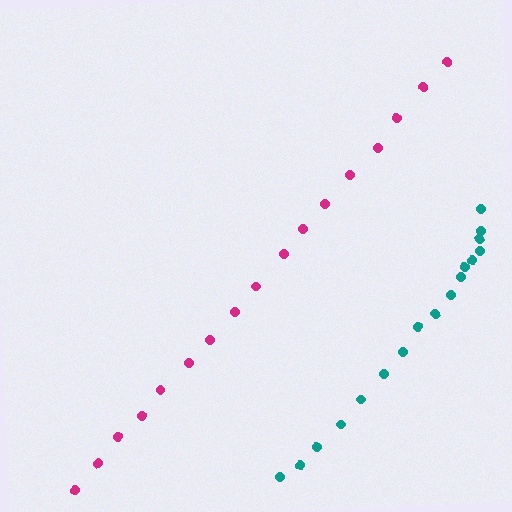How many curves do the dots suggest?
There are 2 distinct paths.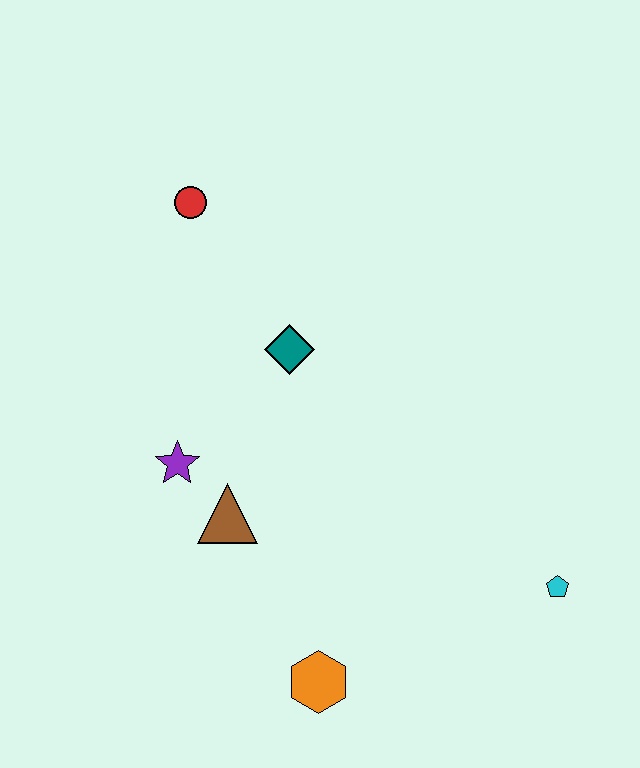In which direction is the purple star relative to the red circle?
The purple star is below the red circle.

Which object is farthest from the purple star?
The cyan pentagon is farthest from the purple star.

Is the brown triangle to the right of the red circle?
Yes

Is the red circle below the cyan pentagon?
No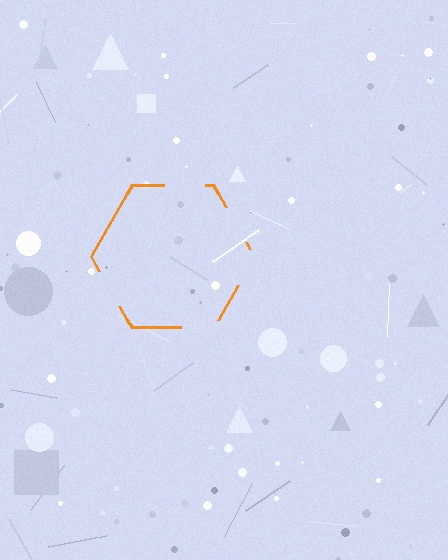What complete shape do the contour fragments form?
The contour fragments form a hexagon.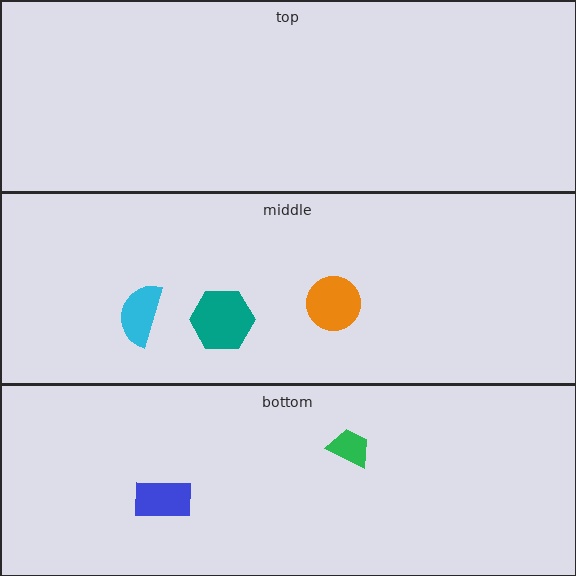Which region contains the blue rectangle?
The bottom region.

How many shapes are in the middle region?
3.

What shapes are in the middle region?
The orange circle, the cyan semicircle, the teal hexagon.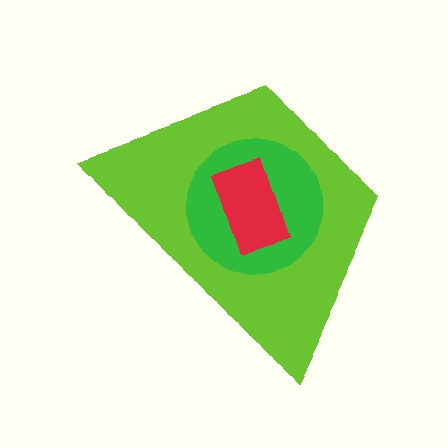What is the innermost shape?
The red rectangle.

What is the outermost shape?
The lime trapezoid.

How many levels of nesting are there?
3.